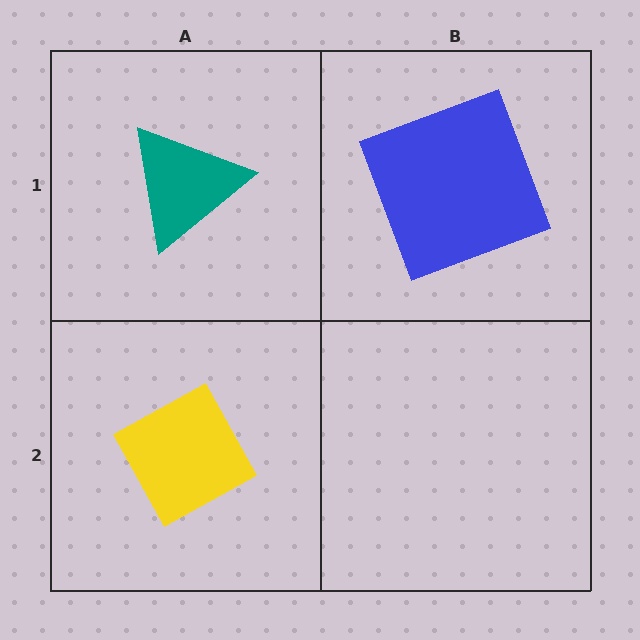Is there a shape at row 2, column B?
No, that cell is empty.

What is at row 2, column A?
A yellow diamond.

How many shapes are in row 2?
1 shape.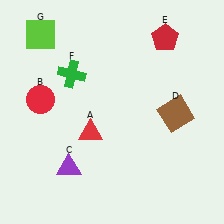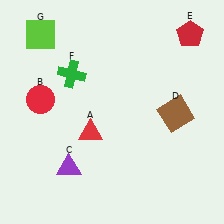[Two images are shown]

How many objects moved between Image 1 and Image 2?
1 object moved between the two images.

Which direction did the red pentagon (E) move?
The red pentagon (E) moved right.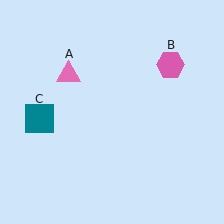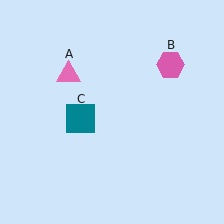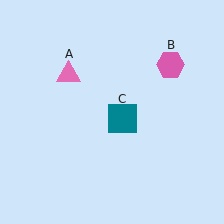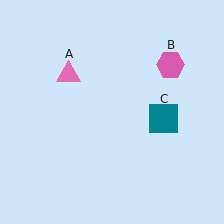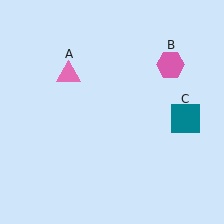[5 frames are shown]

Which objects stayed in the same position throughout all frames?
Pink triangle (object A) and pink hexagon (object B) remained stationary.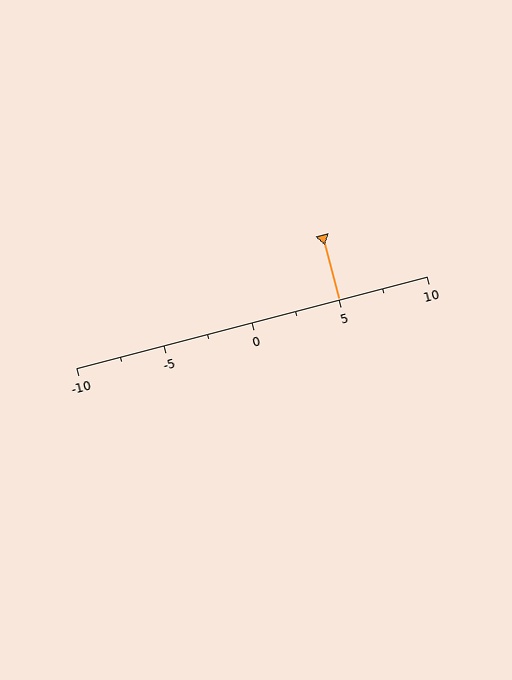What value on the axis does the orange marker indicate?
The marker indicates approximately 5.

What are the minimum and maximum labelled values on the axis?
The axis runs from -10 to 10.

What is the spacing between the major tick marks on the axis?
The major ticks are spaced 5 apart.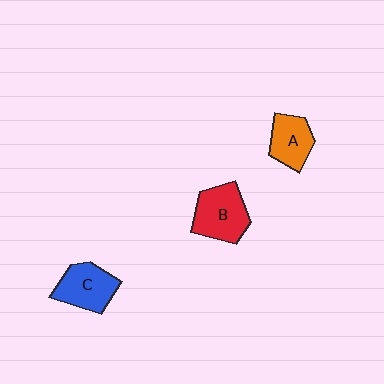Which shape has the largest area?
Shape B (red).